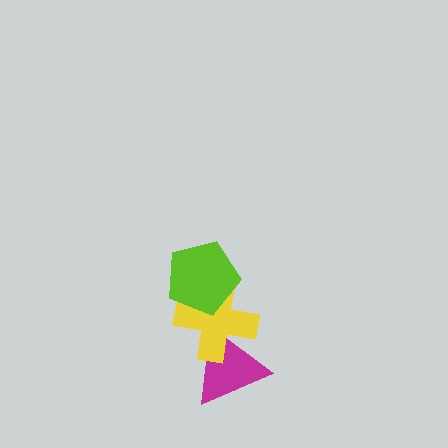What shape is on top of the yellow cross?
The lime pentagon is on top of the yellow cross.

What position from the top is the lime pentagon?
The lime pentagon is 1st from the top.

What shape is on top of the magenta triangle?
The yellow cross is on top of the magenta triangle.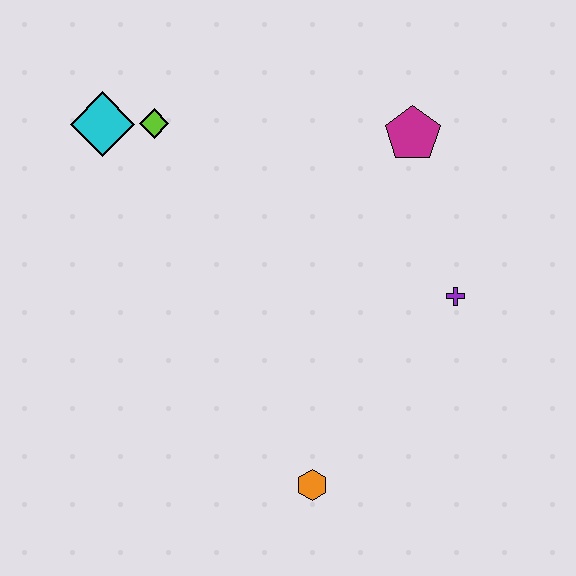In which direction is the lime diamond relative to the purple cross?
The lime diamond is to the left of the purple cross.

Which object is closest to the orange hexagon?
The purple cross is closest to the orange hexagon.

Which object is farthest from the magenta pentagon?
The orange hexagon is farthest from the magenta pentagon.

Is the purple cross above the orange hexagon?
Yes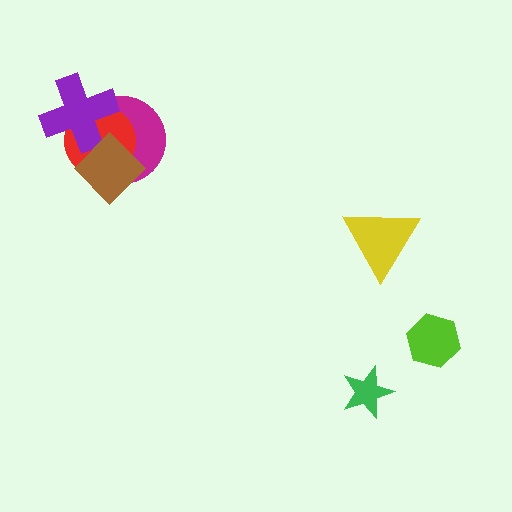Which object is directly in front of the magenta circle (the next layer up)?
The red circle is directly in front of the magenta circle.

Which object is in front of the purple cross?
The brown diamond is in front of the purple cross.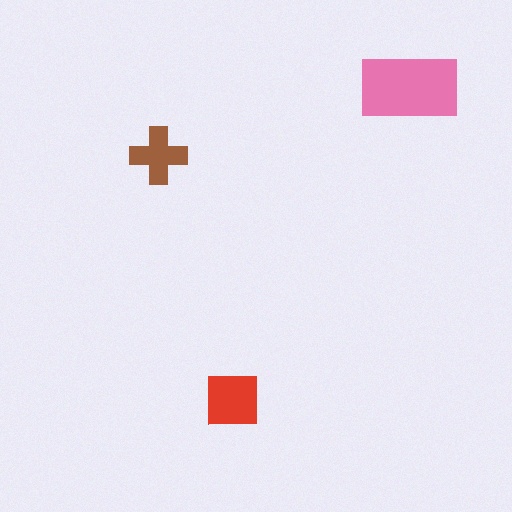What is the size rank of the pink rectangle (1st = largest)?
1st.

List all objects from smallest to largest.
The brown cross, the red square, the pink rectangle.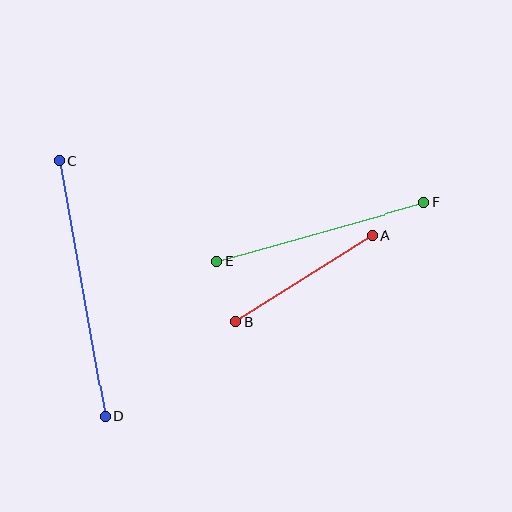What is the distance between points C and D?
The distance is approximately 260 pixels.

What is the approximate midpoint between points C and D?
The midpoint is at approximately (82, 288) pixels.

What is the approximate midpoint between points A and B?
The midpoint is at approximately (304, 278) pixels.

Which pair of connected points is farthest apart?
Points C and D are farthest apart.